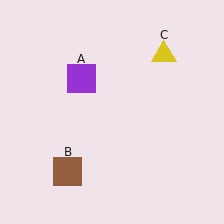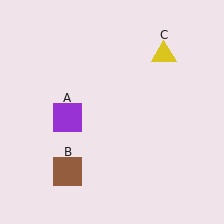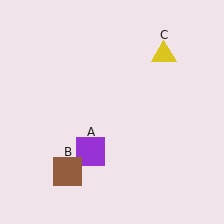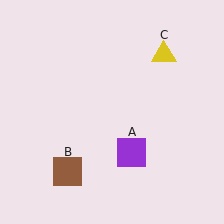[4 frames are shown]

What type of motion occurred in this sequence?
The purple square (object A) rotated counterclockwise around the center of the scene.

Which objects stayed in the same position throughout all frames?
Brown square (object B) and yellow triangle (object C) remained stationary.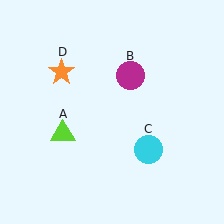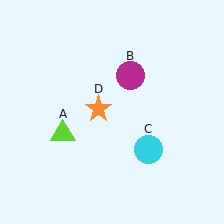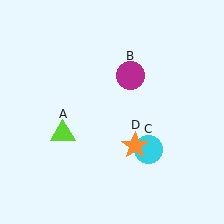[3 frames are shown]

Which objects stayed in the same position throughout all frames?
Lime triangle (object A) and magenta circle (object B) and cyan circle (object C) remained stationary.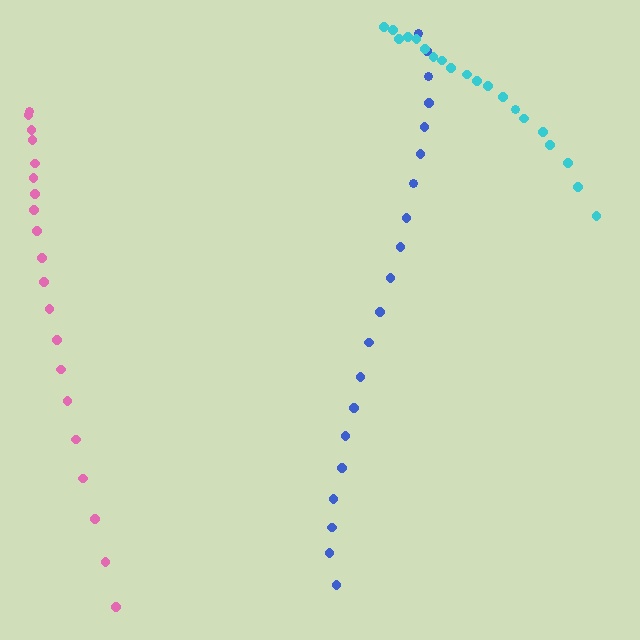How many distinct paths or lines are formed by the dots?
There are 3 distinct paths.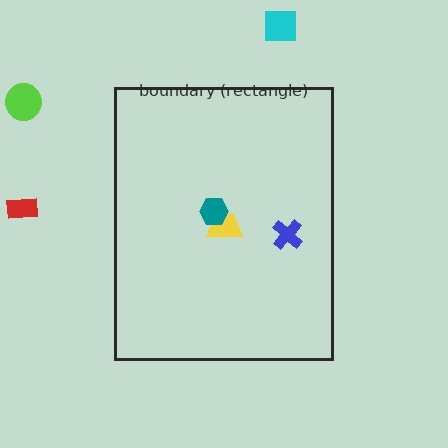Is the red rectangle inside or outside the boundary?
Outside.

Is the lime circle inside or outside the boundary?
Outside.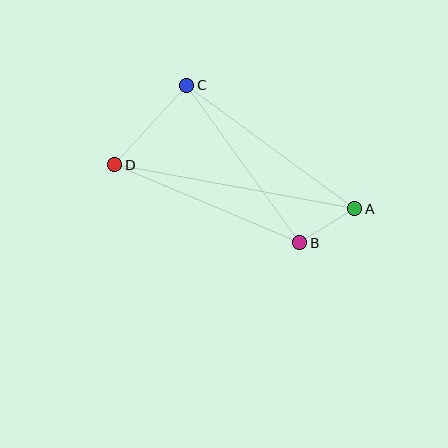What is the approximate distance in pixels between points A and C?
The distance between A and C is approximately 208 pixels.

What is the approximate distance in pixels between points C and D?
The distance between C and D is approximately 107 pixels.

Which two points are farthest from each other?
Points A and D are farthest from each other.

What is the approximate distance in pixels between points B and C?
The distance between B and C is approximately 194 pixels.